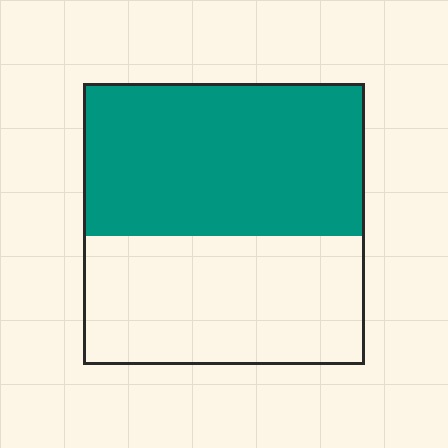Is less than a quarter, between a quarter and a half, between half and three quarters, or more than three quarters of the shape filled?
Between half and three quarters.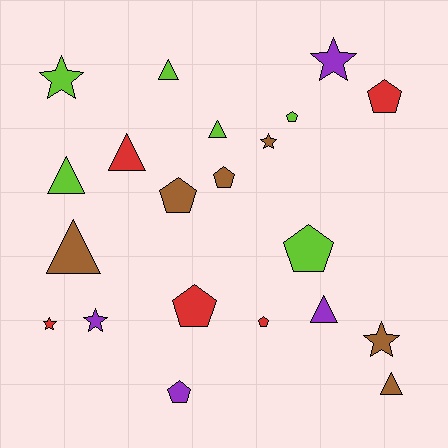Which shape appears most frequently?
Pentagon, with 8 objects.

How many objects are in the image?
There are 21 objects.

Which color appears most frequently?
Brown, with 6 objects.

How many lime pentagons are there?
There are 2 lime pentagons.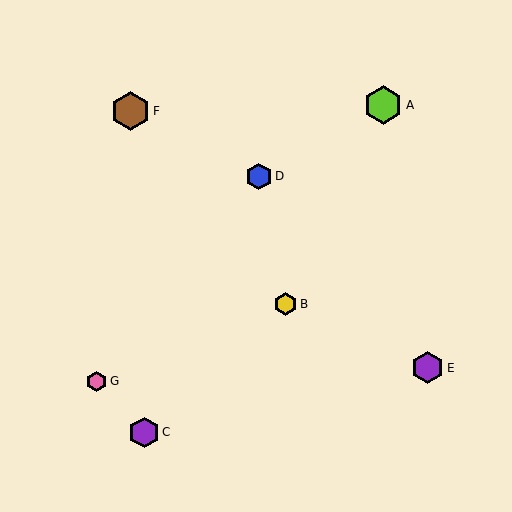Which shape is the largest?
The lime hexagon (labeled A) is the largest.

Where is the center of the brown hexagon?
The center of the brown hexagon is at (131, 111).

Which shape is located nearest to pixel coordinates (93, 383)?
The pink hexagon (labeled G) at (96, 381) is nearest to that location.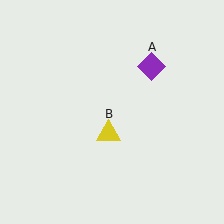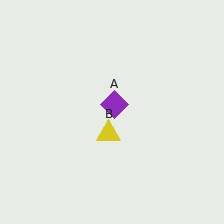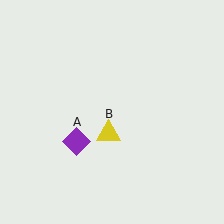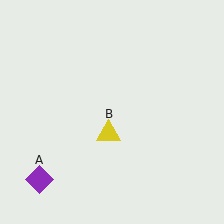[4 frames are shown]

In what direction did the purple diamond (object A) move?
The purple diamond (object A) moved down and to the left.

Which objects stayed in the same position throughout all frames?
Yellow triangle (object B) remained stationary.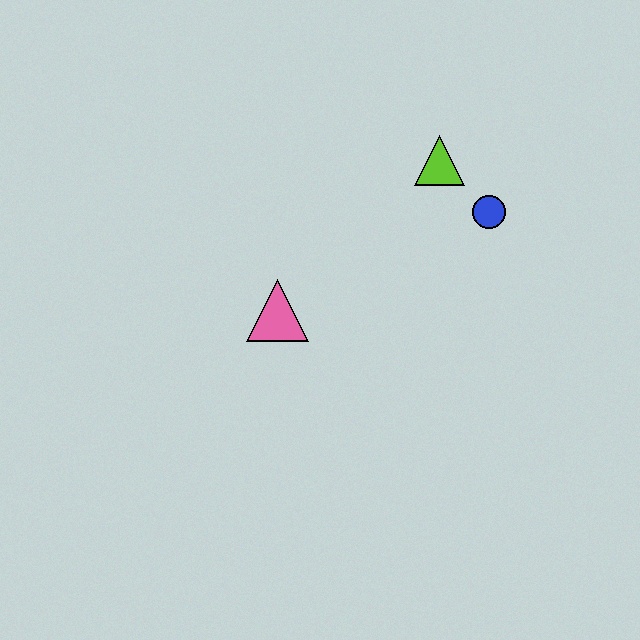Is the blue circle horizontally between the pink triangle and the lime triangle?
No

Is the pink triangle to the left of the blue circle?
Yes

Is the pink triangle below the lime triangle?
Yes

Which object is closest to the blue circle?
The lime triangle is closest to the blue circle.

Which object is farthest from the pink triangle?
The blue circle is farthest from the pink triangle.